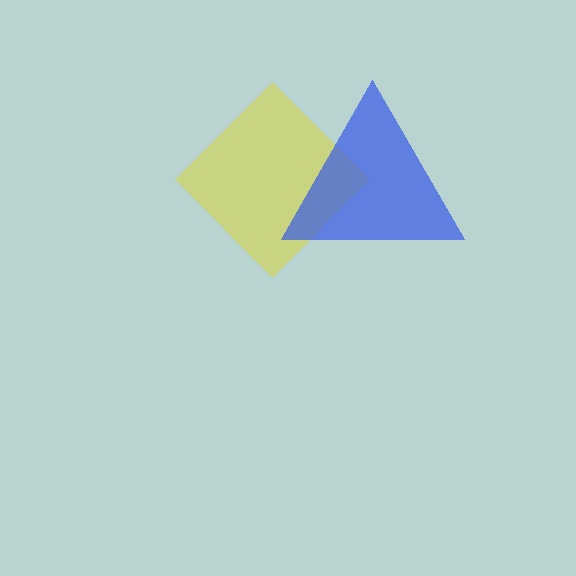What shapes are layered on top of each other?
The layered shapes are: a yellow diamond, a blue triangle.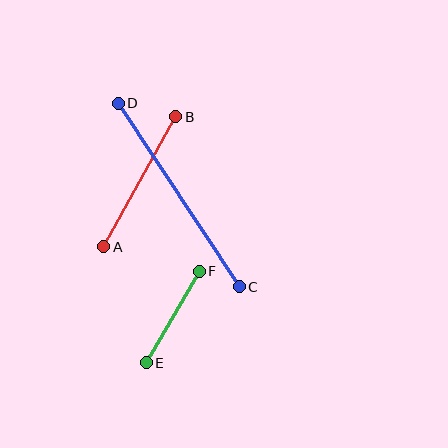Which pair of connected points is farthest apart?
Points C and D are farthest apart.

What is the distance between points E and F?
The distance is approximately 106 pixels.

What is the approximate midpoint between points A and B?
The midpoint is at approximately (140, 182) pixels.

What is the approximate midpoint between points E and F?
The midpoint is at approximately (173, 317) pixels.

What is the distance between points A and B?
The distance is approximately 148 pixels.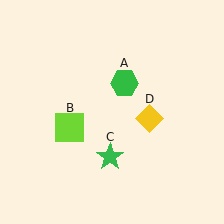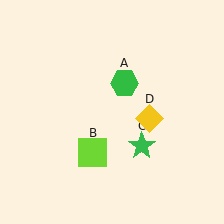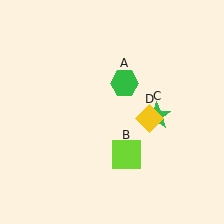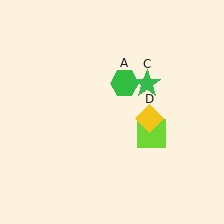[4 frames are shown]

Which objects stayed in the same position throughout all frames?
Green hexagon (object A) and yellow diamond (object D) remained stationary.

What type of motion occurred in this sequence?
The lime square (object B), green star (object C) rotated counterclockwise around the center of the scene.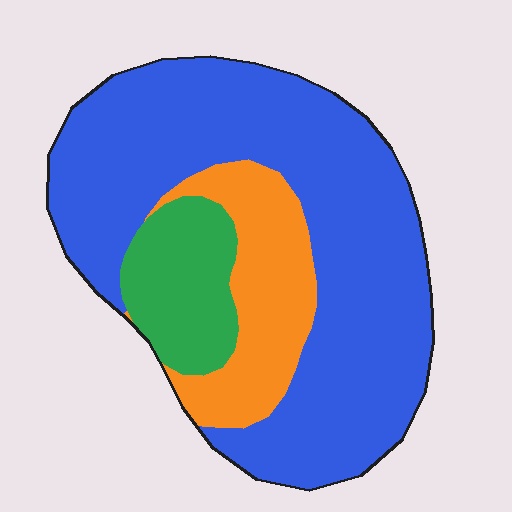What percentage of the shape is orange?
Orange covers about 20% of the shape.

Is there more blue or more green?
Blue.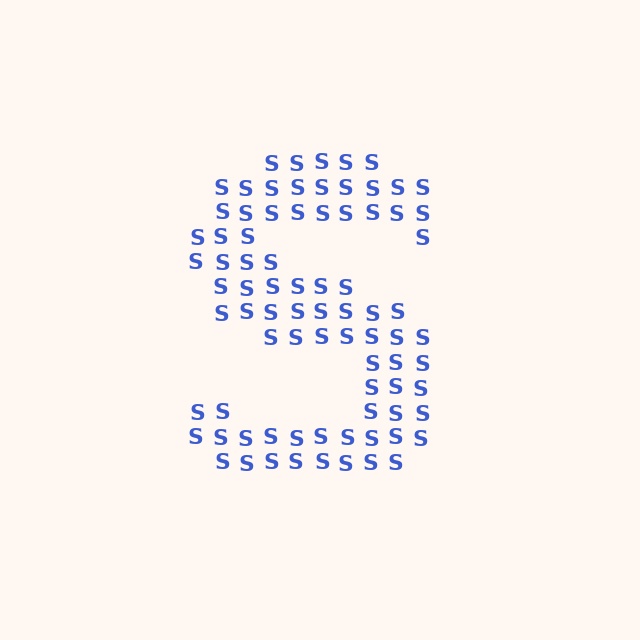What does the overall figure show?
The overall figure shows the letter S.